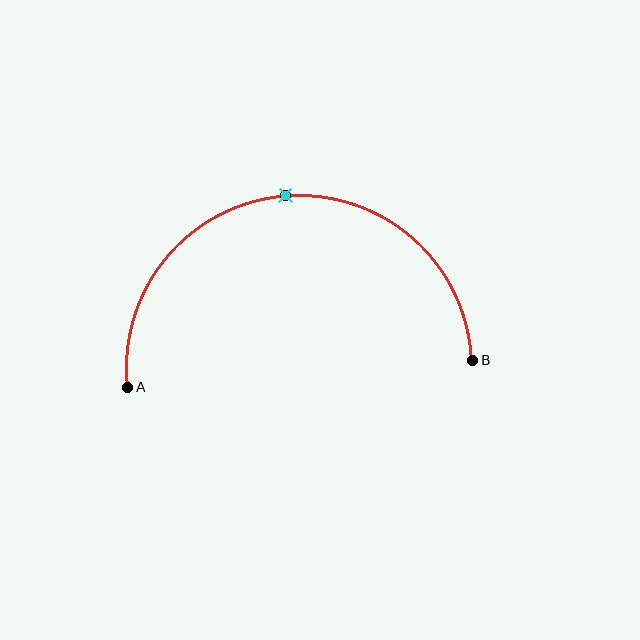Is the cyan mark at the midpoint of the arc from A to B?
Yes. The cyan mark lies on the arc at equal arc-length from both A and B — it is the arc midpoint.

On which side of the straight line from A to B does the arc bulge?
The arc bulges above the straight line connecting A and B.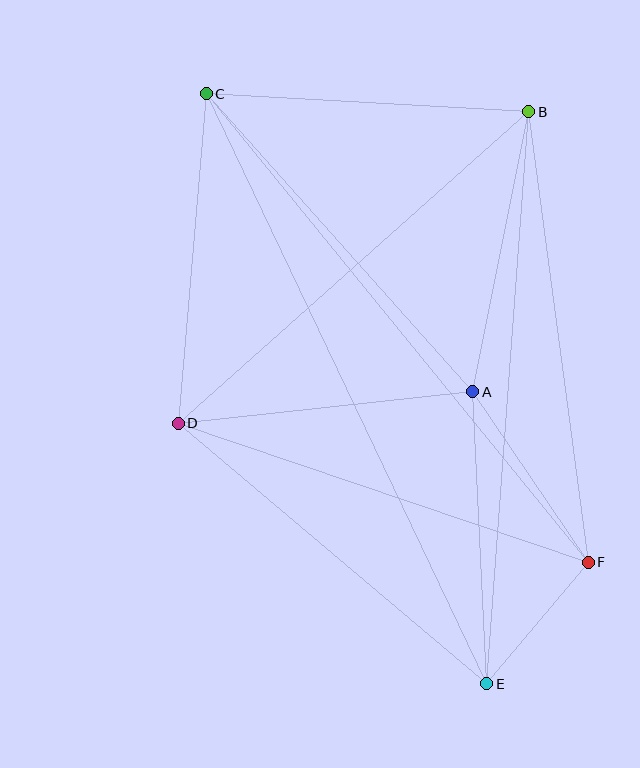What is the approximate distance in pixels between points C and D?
The distance between C and D is approximately 330 pixels.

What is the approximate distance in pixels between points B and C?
The distance between B and C is approximately 323 pixels.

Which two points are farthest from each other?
Points C and E are farthest from each other.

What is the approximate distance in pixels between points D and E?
The distance between D and E is approximately 404 pixels.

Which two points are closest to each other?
Points E and F are closest to each other.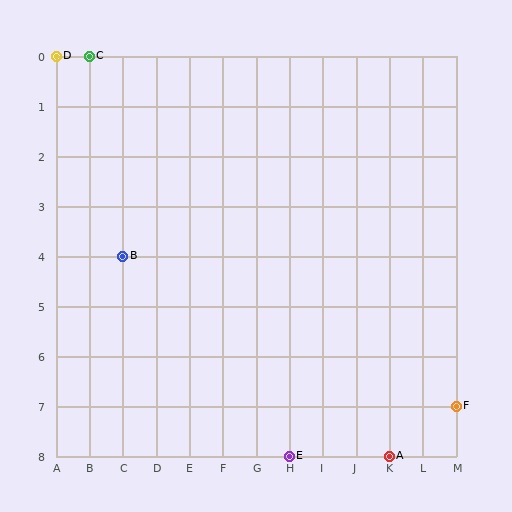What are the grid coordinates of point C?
Point C is at grid coordinates (B, 0).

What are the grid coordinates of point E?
Point E is at grid coordinates (H, 8).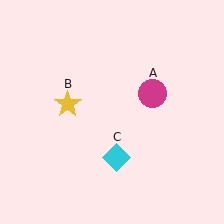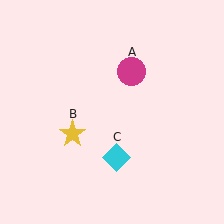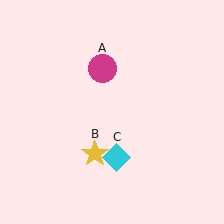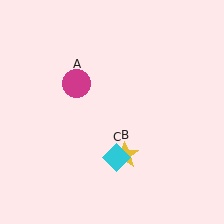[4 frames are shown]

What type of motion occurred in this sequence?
The magenta circle (object A), yellow star (object B) rotated counterclockwise around the center of the scene.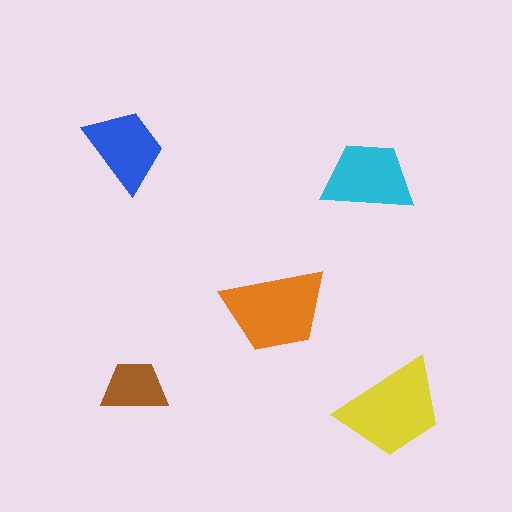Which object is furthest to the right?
The yellow trapezoid is rightmost.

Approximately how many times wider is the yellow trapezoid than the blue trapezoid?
About 1.5 times wider.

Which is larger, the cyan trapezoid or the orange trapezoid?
The orange one.